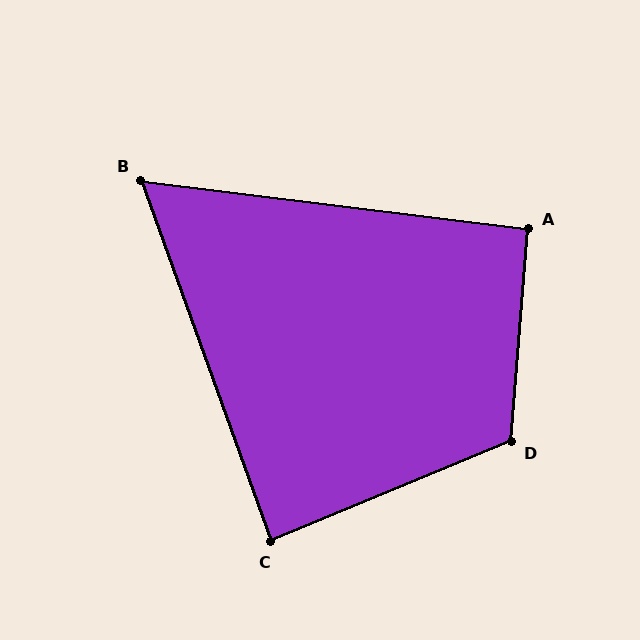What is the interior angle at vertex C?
Approximately 87 degrees (approximately right).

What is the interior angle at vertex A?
Approximately 93 degrees (approximately right).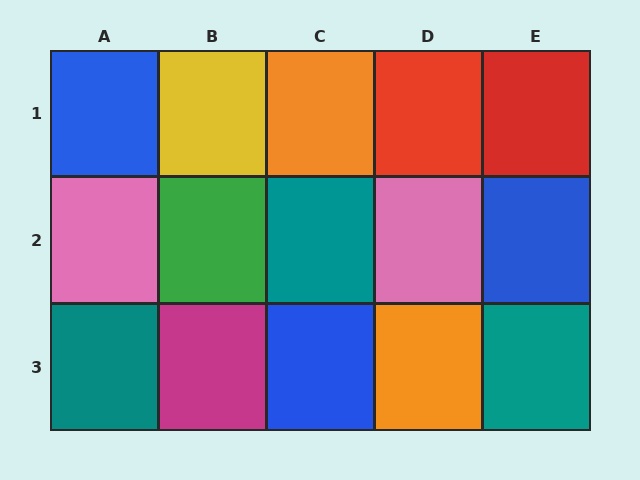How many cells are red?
2 cells are red.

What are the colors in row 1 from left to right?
Blue, yellow, orange, red, red.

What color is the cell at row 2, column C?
Teal.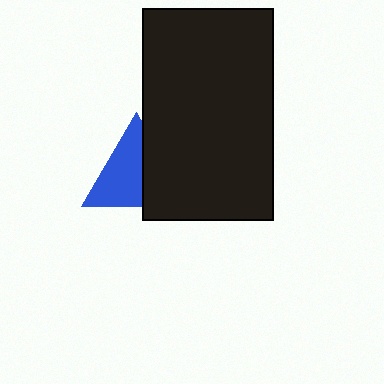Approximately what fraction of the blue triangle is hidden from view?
Roughly 41% of the blue triangle is hidden behind the black rectangle.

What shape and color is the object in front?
The object in front is a black rectangle.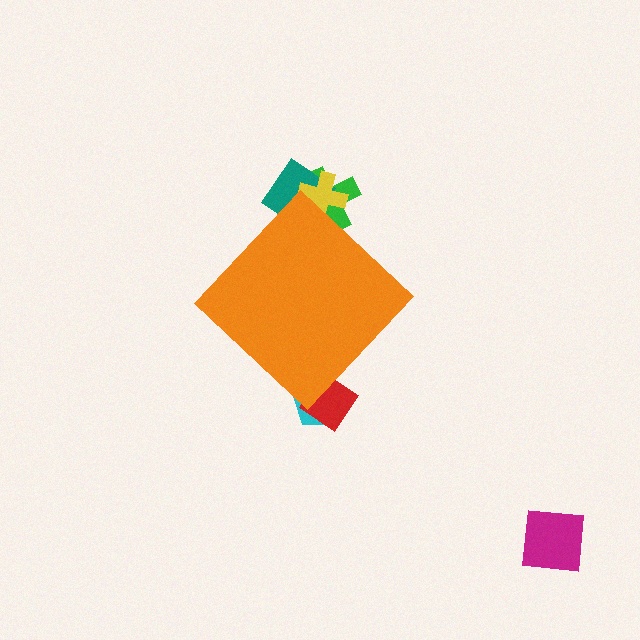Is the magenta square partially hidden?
No, the magenta square is fully visible.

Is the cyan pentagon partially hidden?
Yes, the cyan pentagon is partially hidden behind the orange diamond.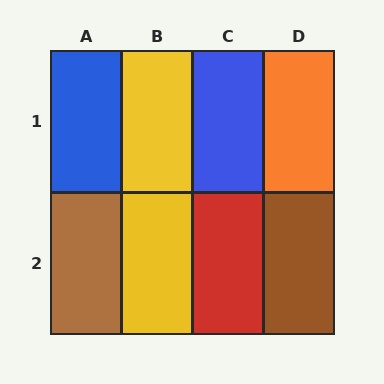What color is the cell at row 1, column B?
Yellow.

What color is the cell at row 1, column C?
Blue.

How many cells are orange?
1 cell is orange.